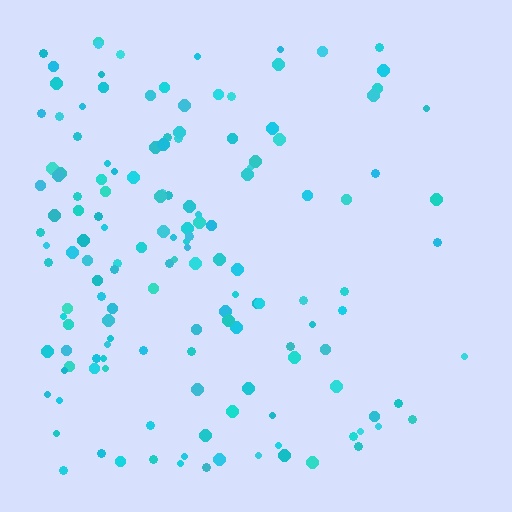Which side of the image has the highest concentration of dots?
The left.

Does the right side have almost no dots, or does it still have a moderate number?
Still a moderate number, just noticeably fewer than the left.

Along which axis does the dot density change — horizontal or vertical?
Horizontal.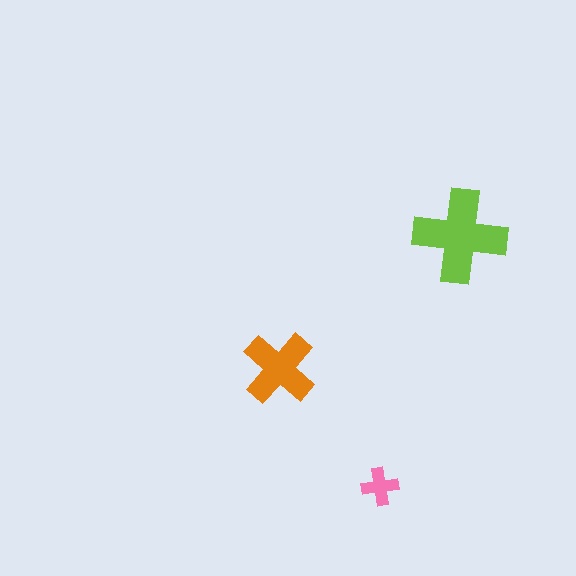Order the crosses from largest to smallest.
the lime one, the orange one, the pink one.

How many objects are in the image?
There are 3 objects in the image.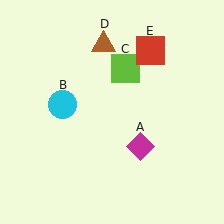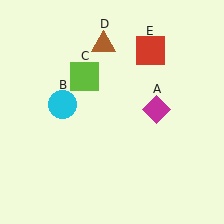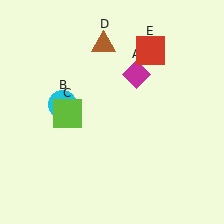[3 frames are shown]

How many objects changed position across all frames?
2 objects changed position: magenta diamond (object A), lime square (object C).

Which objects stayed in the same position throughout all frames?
Cyan circle (object B) and brown triangle (object D) and red square (object E) remained stationary.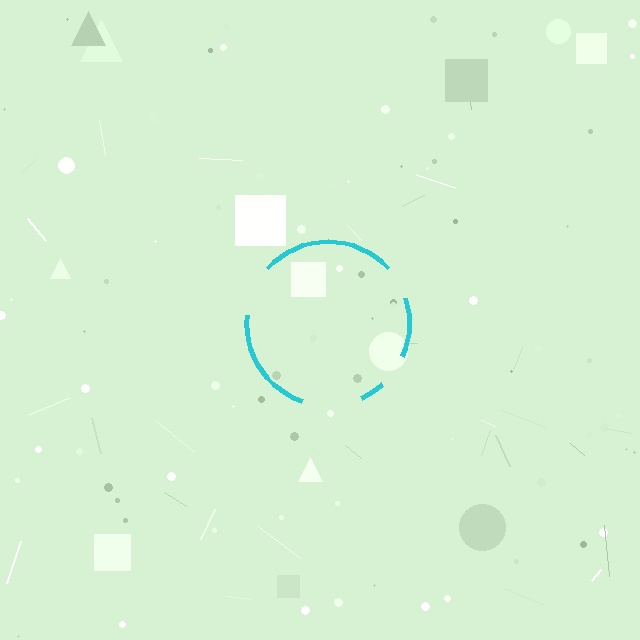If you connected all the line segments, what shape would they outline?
They would outline a circle.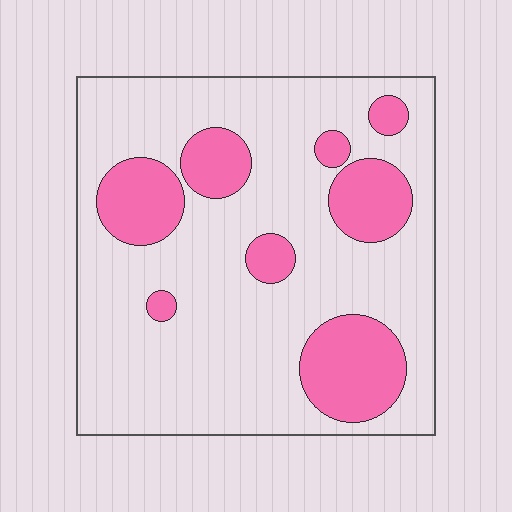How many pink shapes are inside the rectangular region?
8.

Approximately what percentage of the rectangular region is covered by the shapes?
Approximately 25%.